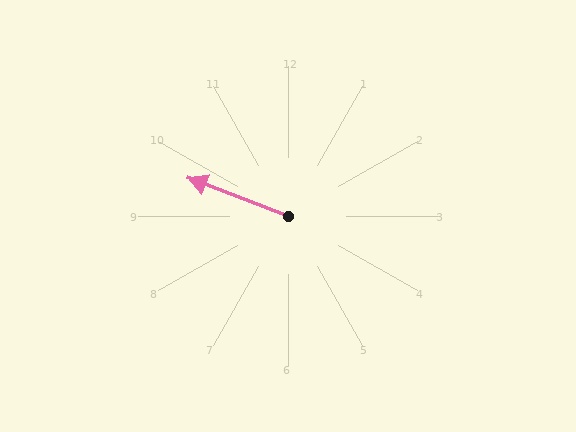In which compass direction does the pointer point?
West.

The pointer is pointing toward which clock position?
Roughly 10 o'clock.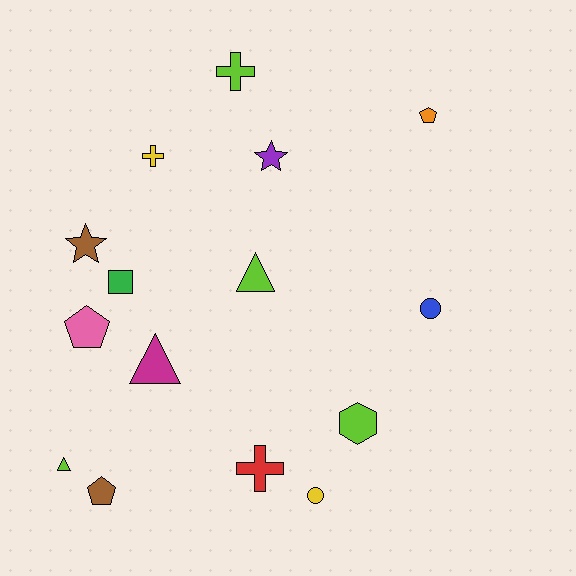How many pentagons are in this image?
There are 3 pentagons.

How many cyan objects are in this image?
There are no cyan objects.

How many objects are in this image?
There are 15 objects.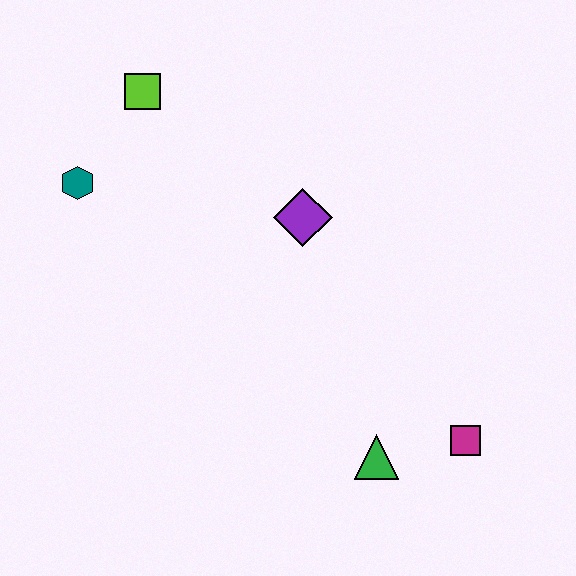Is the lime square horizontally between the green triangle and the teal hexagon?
Yes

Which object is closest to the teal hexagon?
The lime square is closest to the teal hexagon.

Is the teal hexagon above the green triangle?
Yes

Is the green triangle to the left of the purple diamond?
No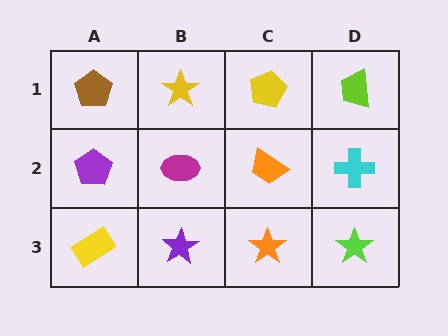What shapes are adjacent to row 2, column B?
A yellow star (row 1, column B), a purple star (row 3, column B), a purple pentagon (row 2, column A), an orange trapezoid (row 2, column C).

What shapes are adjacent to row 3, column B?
A magenta ellipse (row 2, column B), a yellow rectangle (row 3, column A), an orange star (row 3, column C).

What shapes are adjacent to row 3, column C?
An orange trapezoid (row 2, column C), a purple star (row 3, column B), a lime star (row 3, column D).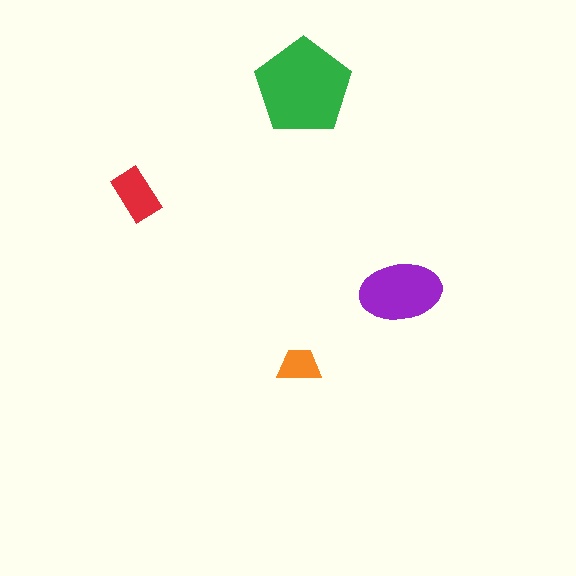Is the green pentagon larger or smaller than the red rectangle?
Larger.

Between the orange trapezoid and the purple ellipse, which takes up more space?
The purple ellipse.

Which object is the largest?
The green pentagon.